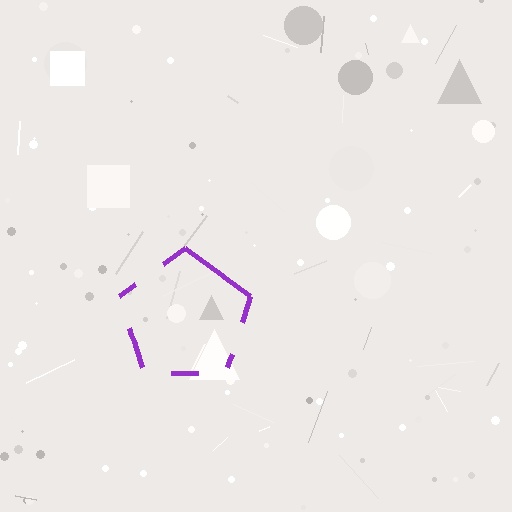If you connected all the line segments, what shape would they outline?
They would outline a pentagon.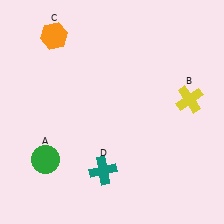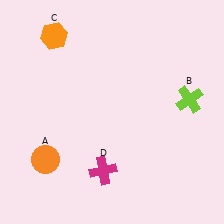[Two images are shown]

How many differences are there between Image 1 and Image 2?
There are 3 differences between the two images.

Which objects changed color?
A changed from green to orange. B changed from yellow to lime. D changed from teal to magenta.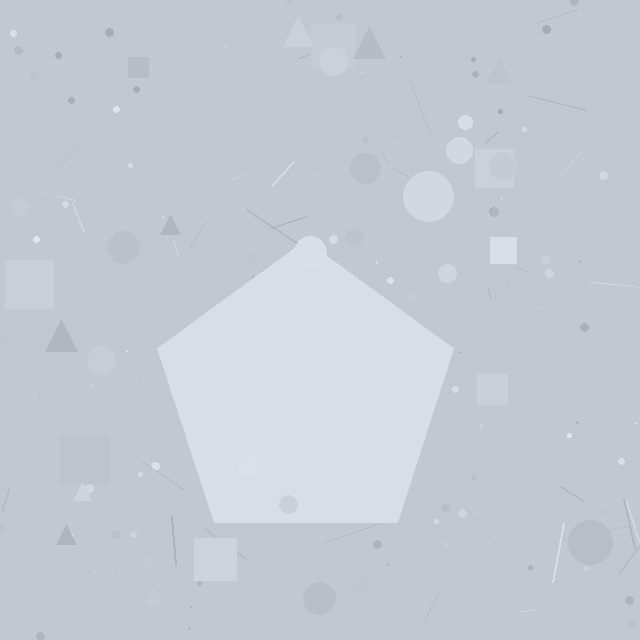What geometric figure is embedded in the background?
A pentagon is embedded in the background.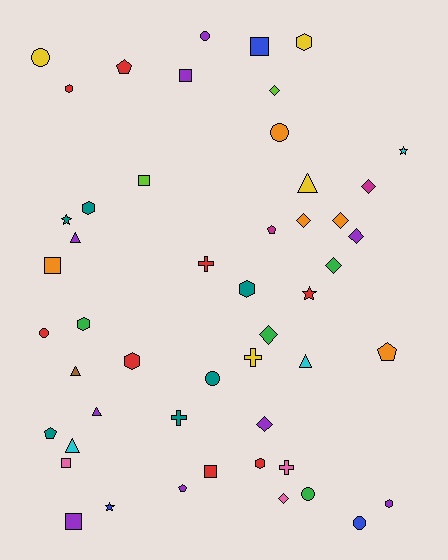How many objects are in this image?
There are 50 objects.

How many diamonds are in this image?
There are 9 diamonds.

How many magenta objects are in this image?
There are 2 magenta objects.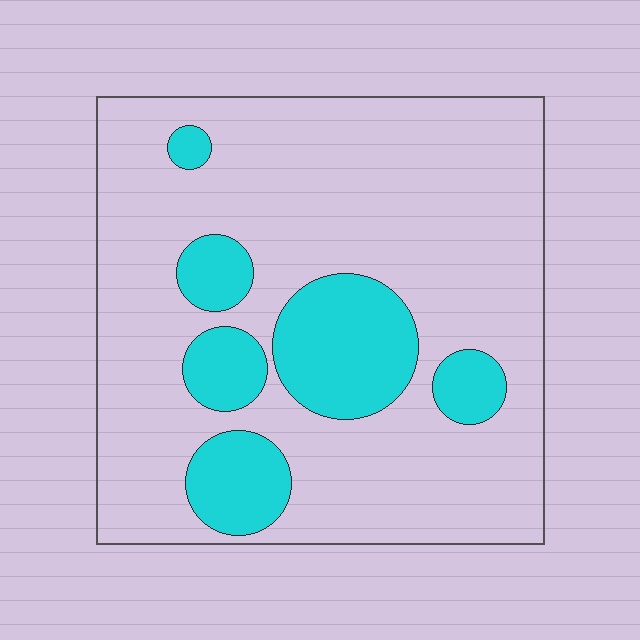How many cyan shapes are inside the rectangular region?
6.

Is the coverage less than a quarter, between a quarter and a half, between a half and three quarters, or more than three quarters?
Less than a quarter.